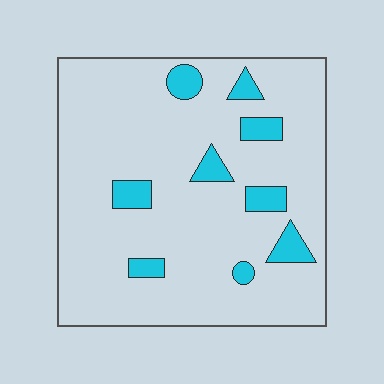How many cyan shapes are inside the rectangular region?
9.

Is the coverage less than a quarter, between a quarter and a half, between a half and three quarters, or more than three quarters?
Less than a quarter.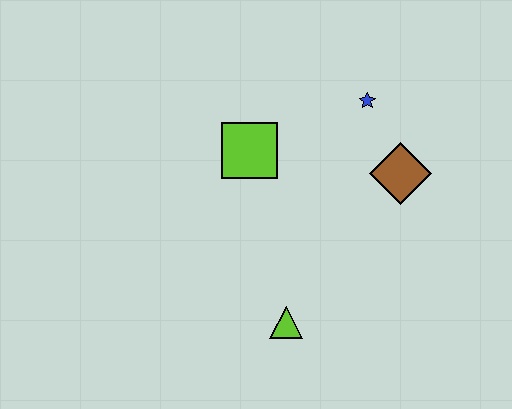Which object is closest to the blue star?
The brown diamond is closest to the blue star.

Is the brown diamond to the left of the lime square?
No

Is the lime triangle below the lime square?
Yes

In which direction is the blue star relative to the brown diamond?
The blue star is above the brown diamond.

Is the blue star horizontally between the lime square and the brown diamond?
Yes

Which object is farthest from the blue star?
The lime triangle is farthest from the blue star.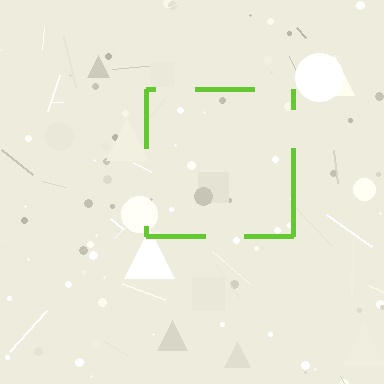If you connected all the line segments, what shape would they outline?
They would outline a square.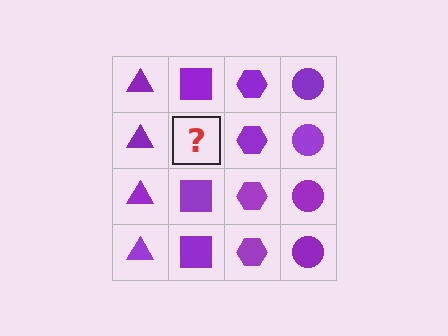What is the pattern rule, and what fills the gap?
The rule is that each column has a consistent shape. The gap should be filled with a purple square.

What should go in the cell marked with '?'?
The missing cell should contain a purple square.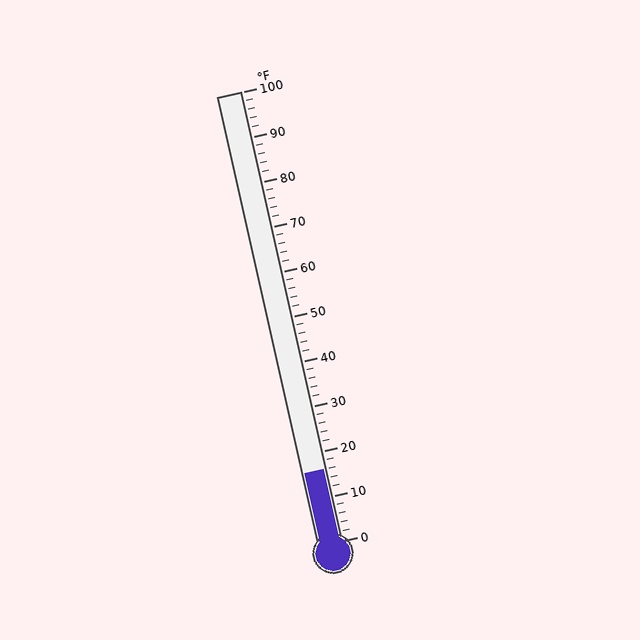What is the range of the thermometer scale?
The thermometer scale ranges from 0°F to 100°F.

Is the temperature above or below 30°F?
The temperature is below 30°F.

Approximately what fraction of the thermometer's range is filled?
The thermometer is filled to approximately 15% of its range.